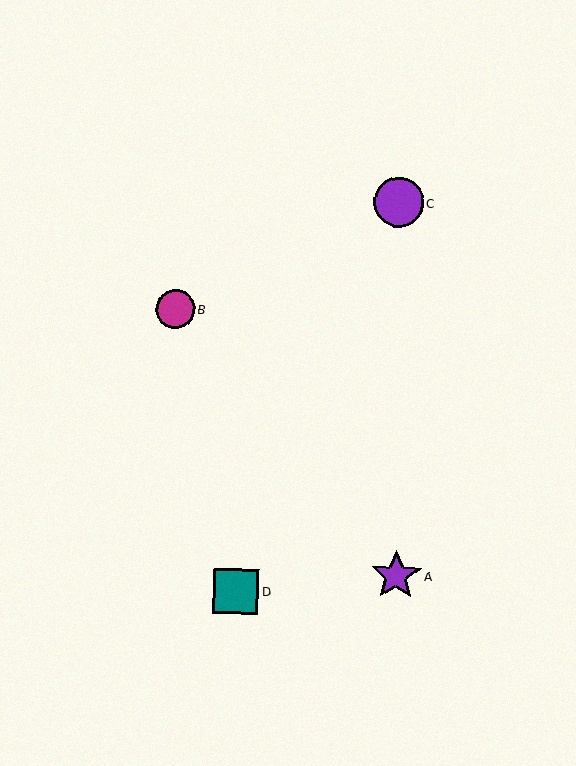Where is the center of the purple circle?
The center of the purple circle is at (399, 202).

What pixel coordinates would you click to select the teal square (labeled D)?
Click at (236, 591) to select the teal square D.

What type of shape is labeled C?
Shape C is a purple circle.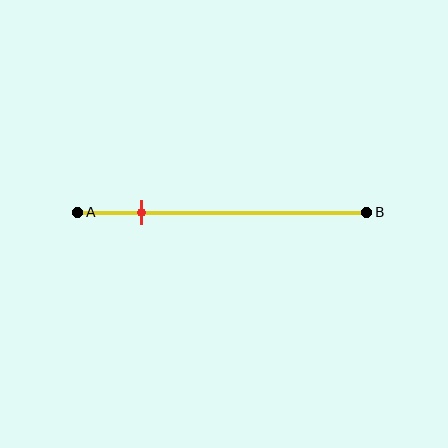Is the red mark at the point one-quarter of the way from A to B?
Yes, the mark is approximately at the one-quarter point.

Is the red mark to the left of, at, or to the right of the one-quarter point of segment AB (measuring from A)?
The red mark is approximately at the one-quarter point of segment AB.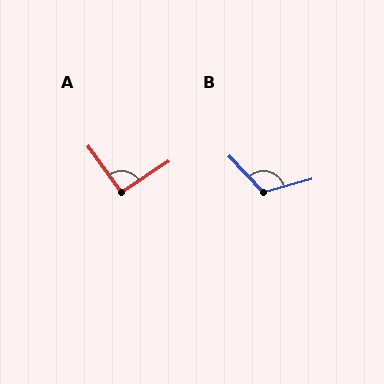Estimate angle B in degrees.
Approximately 118 degrees.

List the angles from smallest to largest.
A (91°), B (118°).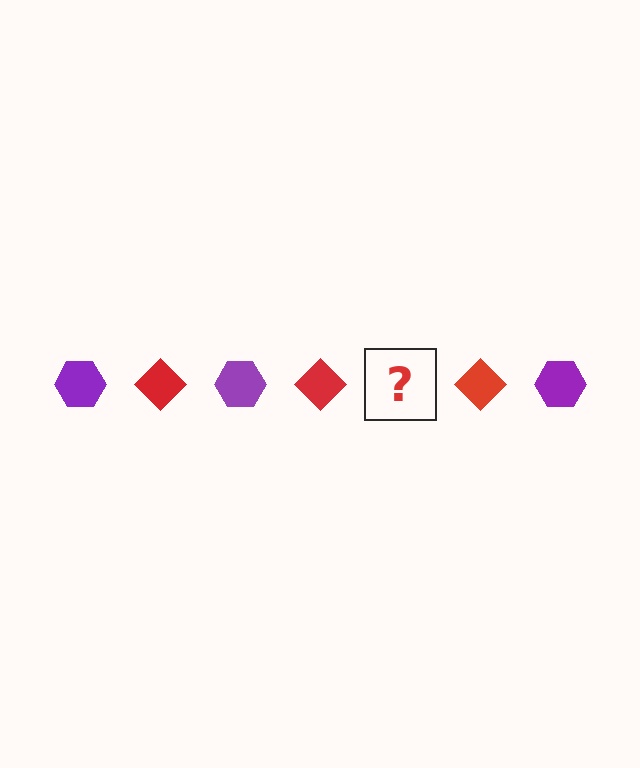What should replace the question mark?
The question mark should be replaced with a purple hexagon.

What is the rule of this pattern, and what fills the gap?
The rule is that the pattern alternates between purple hexagon and red diamond. The gap should be filled with a purple hexagon.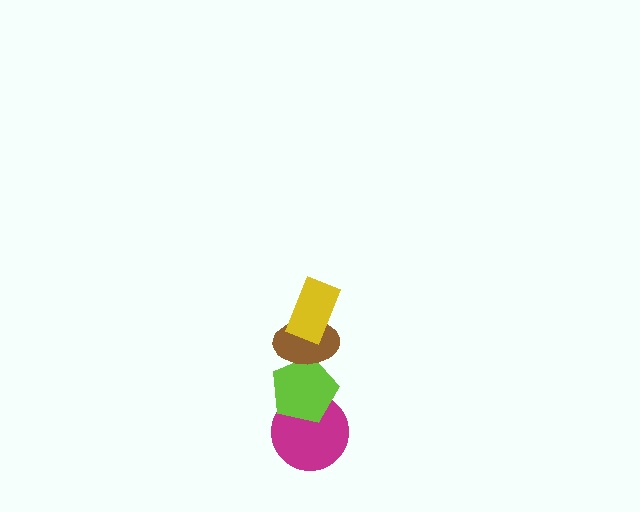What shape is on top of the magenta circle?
The lime pentagon is on top of the magenta circle.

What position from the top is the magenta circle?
The magenta circle is 4th from the top.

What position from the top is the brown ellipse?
The brown ellipse is 2nd from the top.